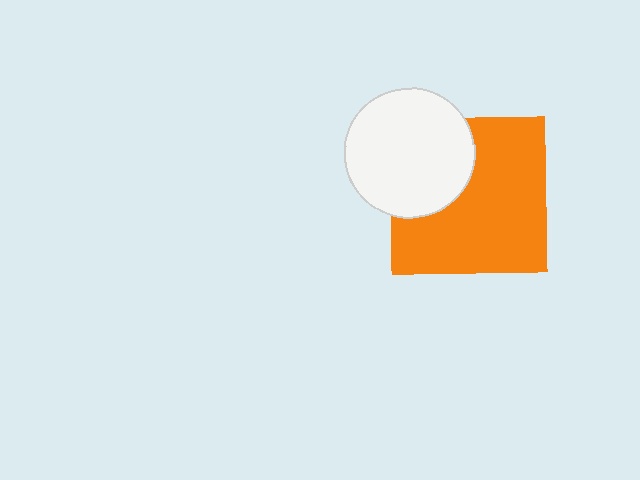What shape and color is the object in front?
The object in front is a white circle.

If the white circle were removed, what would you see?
You would see the complete orange square.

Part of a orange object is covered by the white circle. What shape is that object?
It is a square.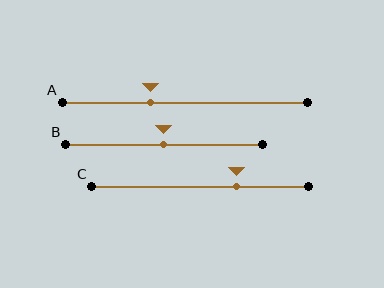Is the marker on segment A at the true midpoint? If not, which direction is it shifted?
No, the marker on segment A is shifted to the left by about 14% of the segment length.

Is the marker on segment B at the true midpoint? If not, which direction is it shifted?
Yes, the marker on segment B is at the true midpoint.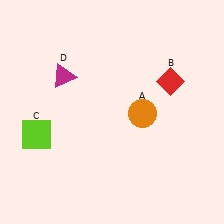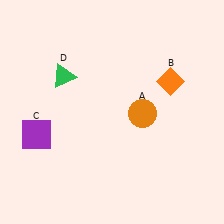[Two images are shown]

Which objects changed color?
B changed from red to orange. C changed from lime to purple. D changed from magenta to green.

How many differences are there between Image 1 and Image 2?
There are 3 differences between the two images.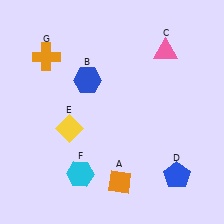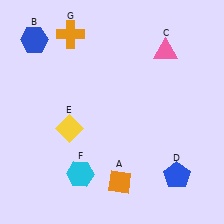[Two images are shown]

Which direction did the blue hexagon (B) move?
The blue hexagon (B) moved left.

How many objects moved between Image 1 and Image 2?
2 objects moved between the two images.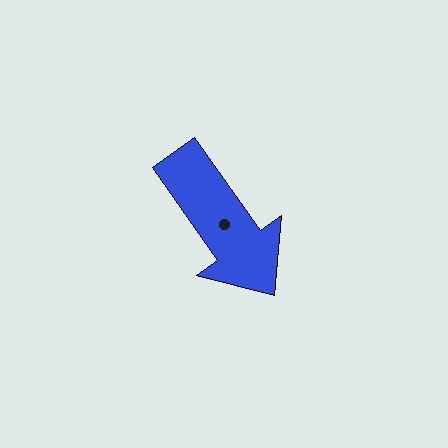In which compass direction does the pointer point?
Southeast.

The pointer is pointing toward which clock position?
Roughly 5 o'clock.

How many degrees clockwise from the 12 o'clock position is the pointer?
Approximately 145 degrees.